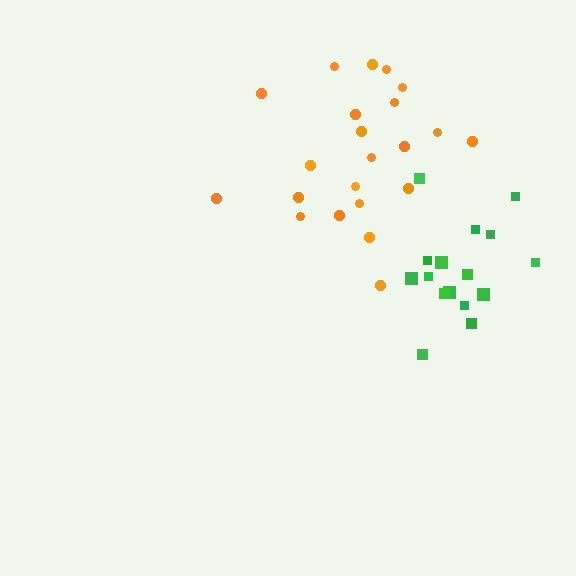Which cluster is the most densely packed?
Green.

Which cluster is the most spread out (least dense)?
Orange.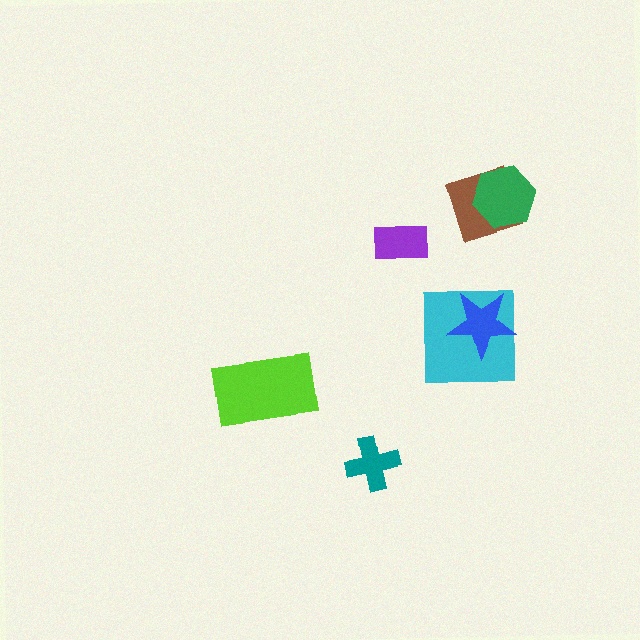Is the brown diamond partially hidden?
Yes, it is partially covered by another shape.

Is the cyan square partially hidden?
Yes, it is partially covered by another shape.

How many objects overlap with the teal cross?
0 objects overlap with the teal cross.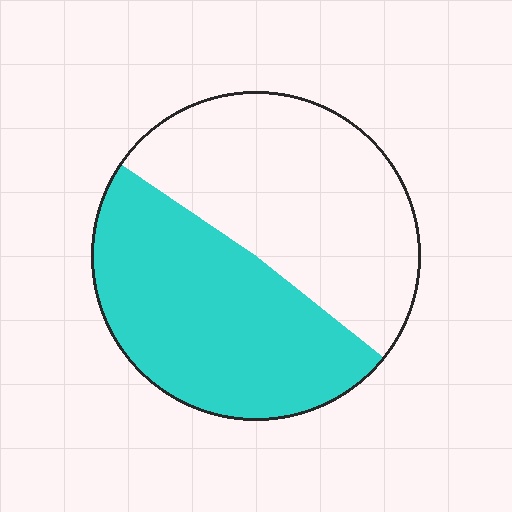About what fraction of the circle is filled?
About one half (1/2).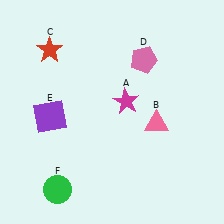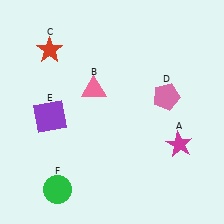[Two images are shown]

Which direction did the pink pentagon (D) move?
The pink pentagon (D) moved down.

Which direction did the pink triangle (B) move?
The pink triangle (B) moved left.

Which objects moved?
The objects that moved are: the magenta star (A), the pink triangle (B), the pink pentagon (D).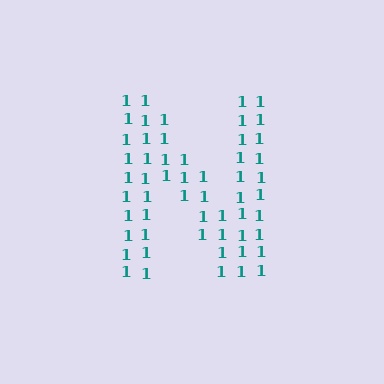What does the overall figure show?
The overall figure shows the letter N.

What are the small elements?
The small elements are digit 1's.